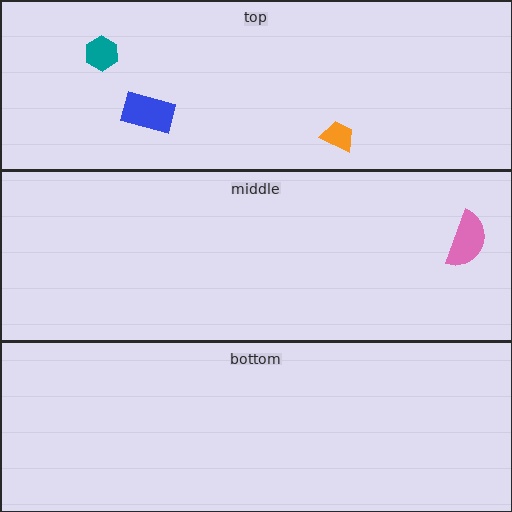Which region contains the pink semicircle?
The middle region.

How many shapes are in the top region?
3.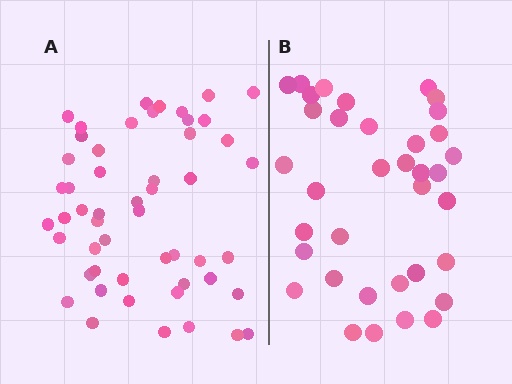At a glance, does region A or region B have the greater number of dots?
Region A (the left region) has more dots.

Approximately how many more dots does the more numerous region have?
Region A has approximately 15 more dots than region B.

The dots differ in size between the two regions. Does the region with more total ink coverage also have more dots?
No. Region B has more total ink coverage because its dots are larger, but region A actually contains more individual dots. Total area can be misleading — the number of items is what matters here.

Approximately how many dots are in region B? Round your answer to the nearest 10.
About 40 dots. (The exact count is 36, which rounds to 40.)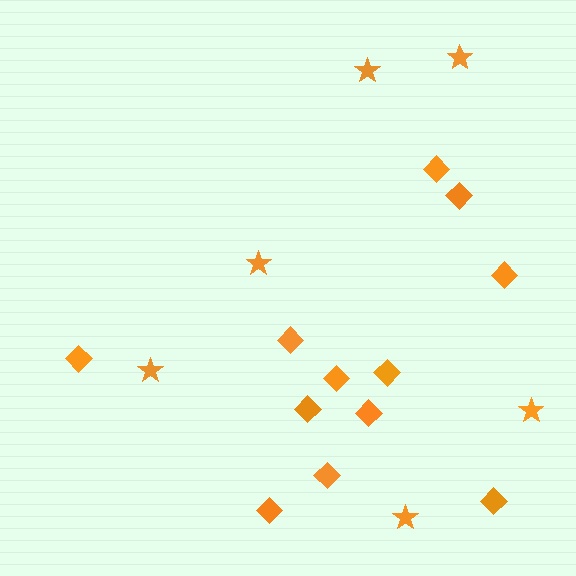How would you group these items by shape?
There are 2 groups: one group of stars (6) and one group of diamonds (12).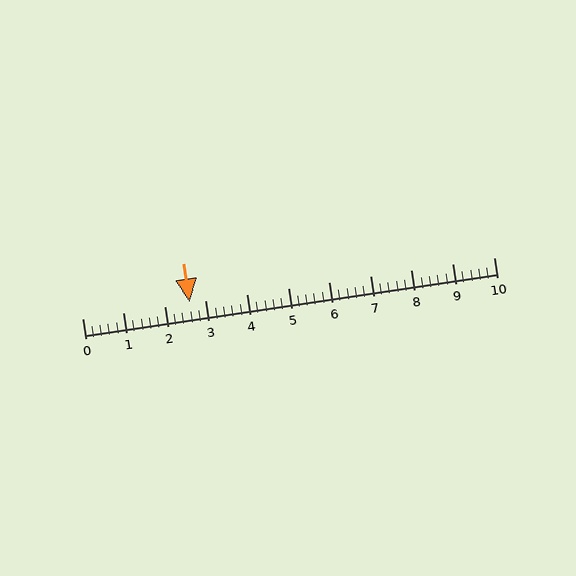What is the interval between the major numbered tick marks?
The major tick marks are spaced 1 units apart.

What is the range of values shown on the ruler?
The ruler shows values from 0 to 10.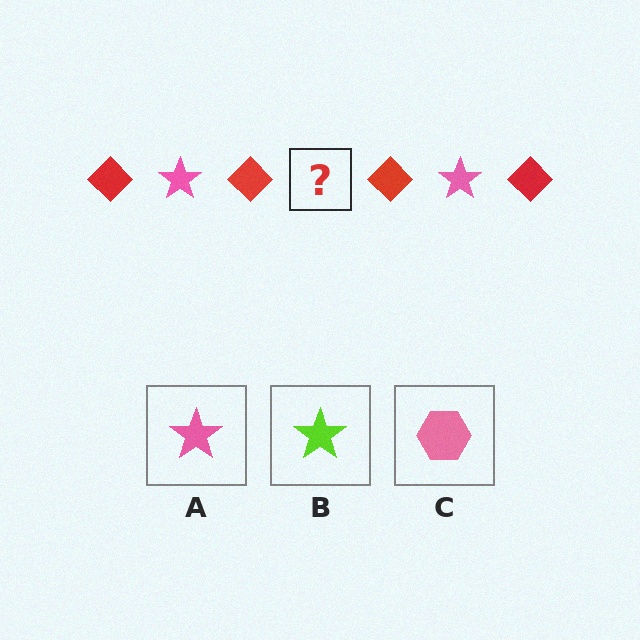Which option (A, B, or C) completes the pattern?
A.